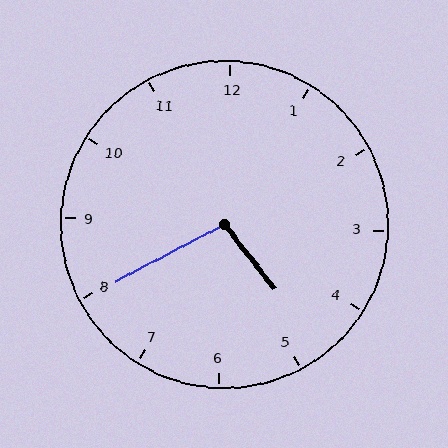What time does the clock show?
4:40.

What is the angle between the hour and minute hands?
Approximately 100 degrees.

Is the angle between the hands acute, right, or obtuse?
It is obtuse.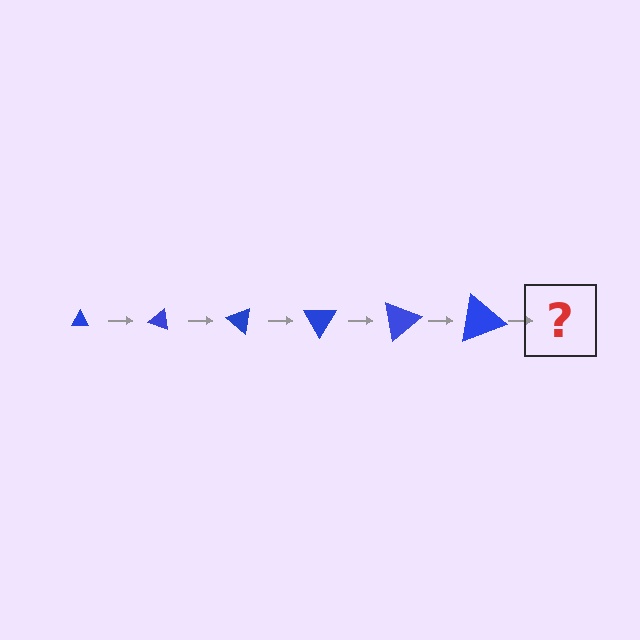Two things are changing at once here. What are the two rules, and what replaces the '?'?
The two rules are that the triangle grows larger each step and it rotates 20 degrees each step. The '?' should be a triangle, larger than the previous one and rotated 120 degrees from the start.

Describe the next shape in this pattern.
It should be a triangle, larger than the previous one and rotated 120 degrees from the start.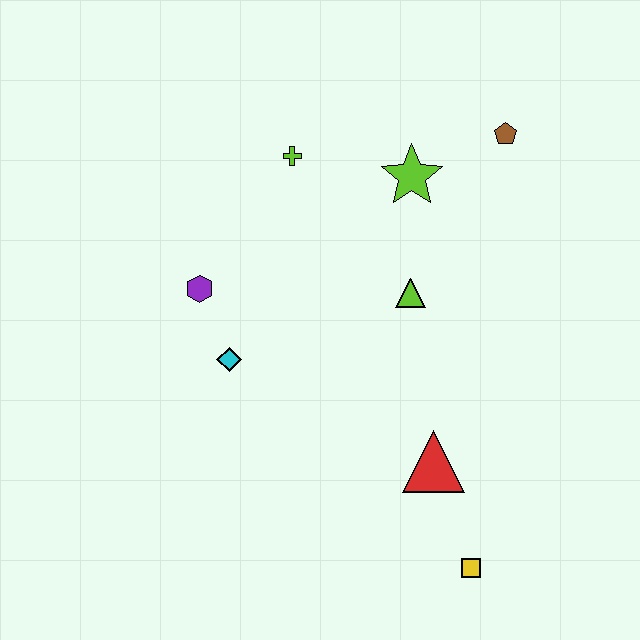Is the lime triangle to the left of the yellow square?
Yes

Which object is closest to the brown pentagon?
The lime star is closest to the brown pentagon.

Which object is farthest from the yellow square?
The lime cross is farthest from the yellow square.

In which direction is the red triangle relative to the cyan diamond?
The red triangle is to the right of the cyan diamond.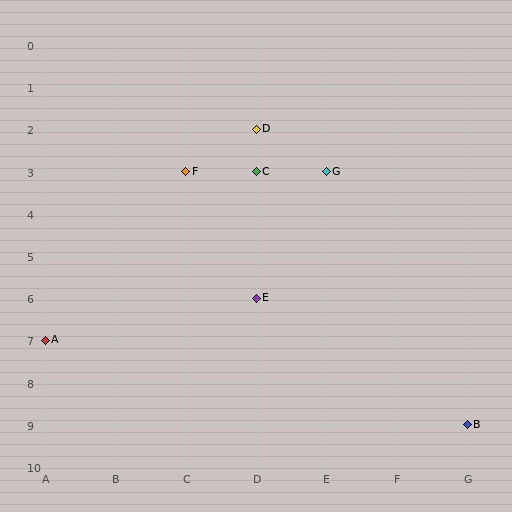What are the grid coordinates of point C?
Point C is at grid coordinates (D, 3).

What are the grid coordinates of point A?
Point A is at grid coordinates (A, 7).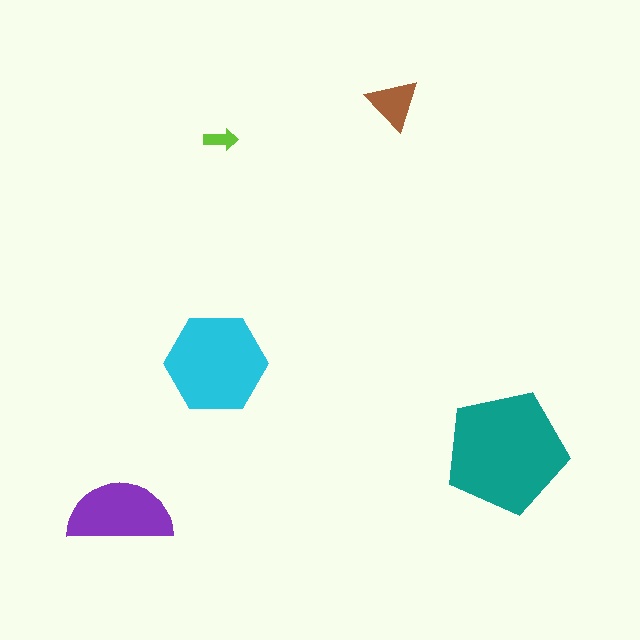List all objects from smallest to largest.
The lime arrow, the brown triangle, the purple semicircle, the cyan hexagon, the teal pentagon.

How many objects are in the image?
There are 5 objects in the image.